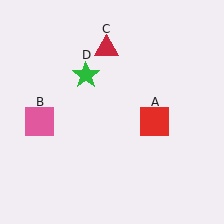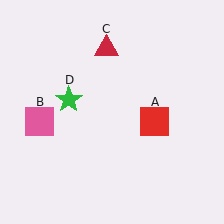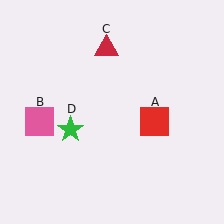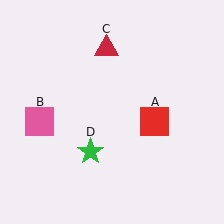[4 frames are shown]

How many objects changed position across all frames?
1 object changed position: green star (object D).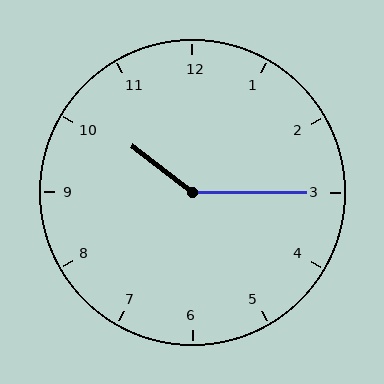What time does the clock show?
10:15.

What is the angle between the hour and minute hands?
Approximately 142 degrees.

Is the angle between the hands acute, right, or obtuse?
It is obtuse.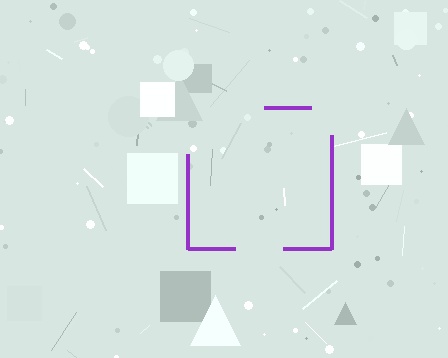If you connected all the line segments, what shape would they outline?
They would outline a square.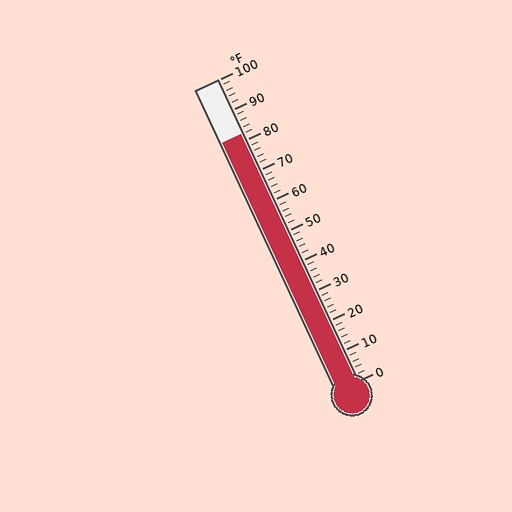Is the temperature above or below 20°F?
The temperature is above 20°F.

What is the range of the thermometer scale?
The thermometer scale ranges from 0°F to 100°F.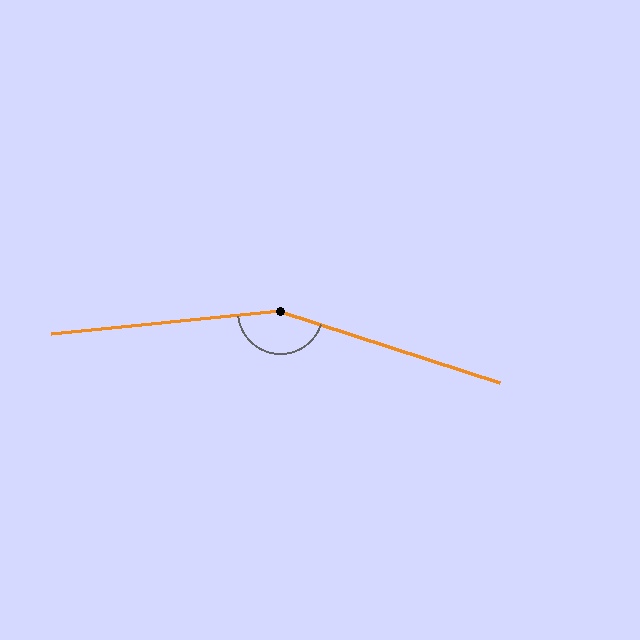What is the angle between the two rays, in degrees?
Approximately 156 degrees.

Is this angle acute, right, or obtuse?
It is obtuse.